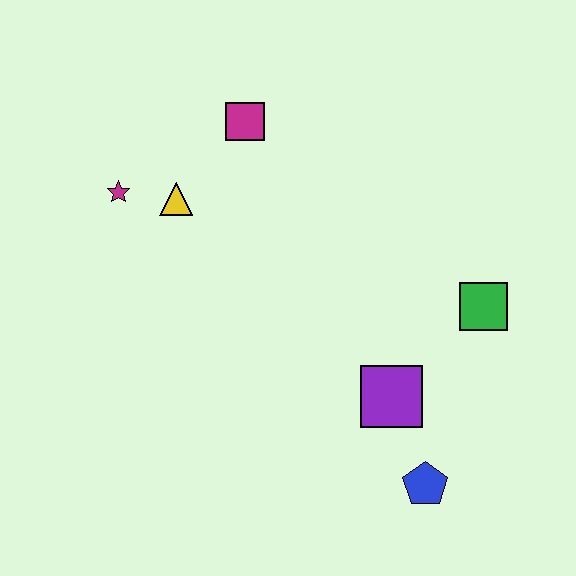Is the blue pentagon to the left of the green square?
Yes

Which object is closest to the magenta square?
The yellow triangle is closest to the magenta square.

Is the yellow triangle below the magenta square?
Yes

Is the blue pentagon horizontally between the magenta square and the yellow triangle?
No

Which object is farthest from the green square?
The magenta star is farthest from the green square.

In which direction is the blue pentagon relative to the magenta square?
The blue pentagon is below the magenta square.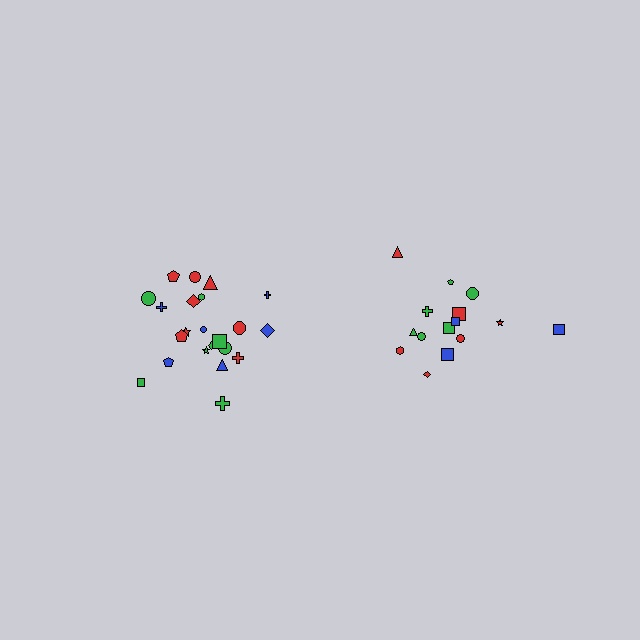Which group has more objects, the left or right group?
The left group.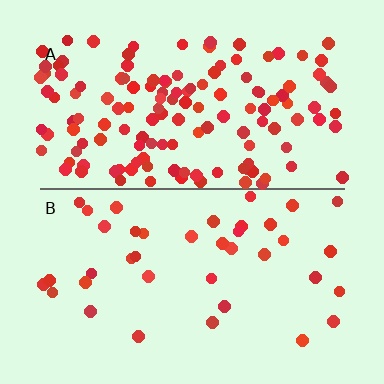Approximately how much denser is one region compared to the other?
Approximately 3.6× — region A over region B.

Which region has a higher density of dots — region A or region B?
A (the top).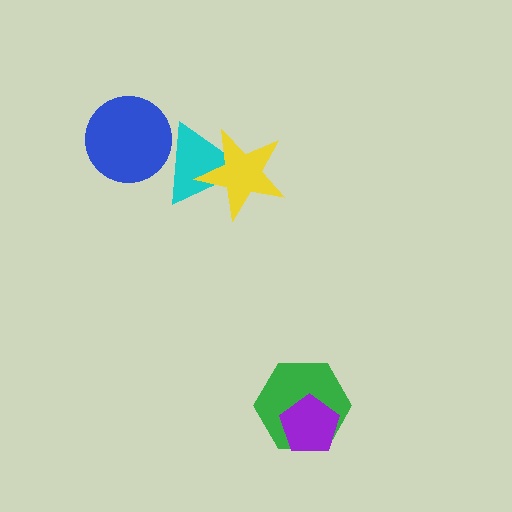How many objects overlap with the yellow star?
1 object overlaps with the yellow star.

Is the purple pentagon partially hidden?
No, no other shape covers it.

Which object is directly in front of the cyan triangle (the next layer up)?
The yellow star is directly in front of the cyan triangle.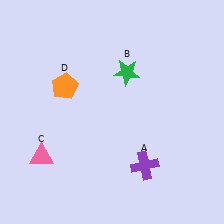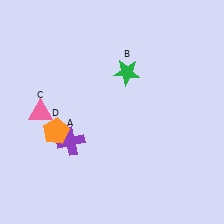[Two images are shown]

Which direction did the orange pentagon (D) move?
The orange pentagon (D) moved down.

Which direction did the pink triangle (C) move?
The pink triangle (C) moved up.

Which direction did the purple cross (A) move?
The purple cross (A) moved left.